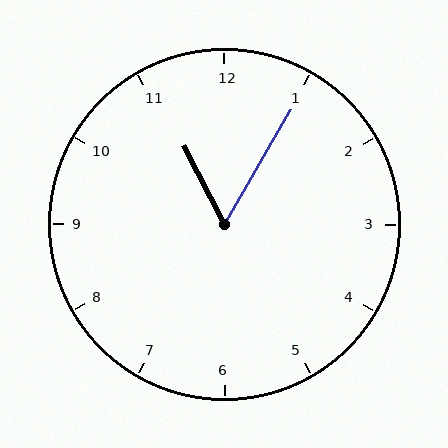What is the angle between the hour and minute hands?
Approximately 58 degrees.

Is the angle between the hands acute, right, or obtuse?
It is acute.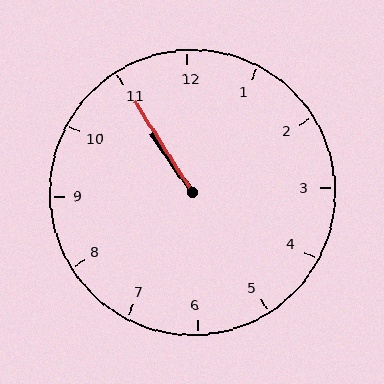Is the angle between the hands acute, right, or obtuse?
It is acute.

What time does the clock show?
10:55.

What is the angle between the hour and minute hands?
Approximately 2 degrees.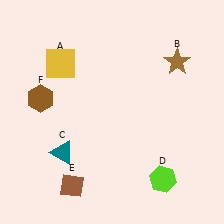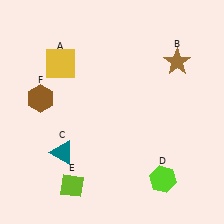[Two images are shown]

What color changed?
The diamond (E) changed from brown in Image 1 to lime in Image 2.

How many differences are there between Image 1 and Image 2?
There is 1 difference between the two images.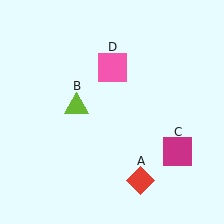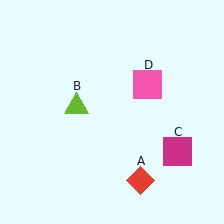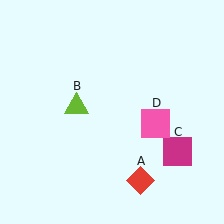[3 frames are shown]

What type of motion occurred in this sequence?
The pink square (object D) rotated clockwise around the center of the scene.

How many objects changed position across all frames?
1 object changed position: pink square (object D).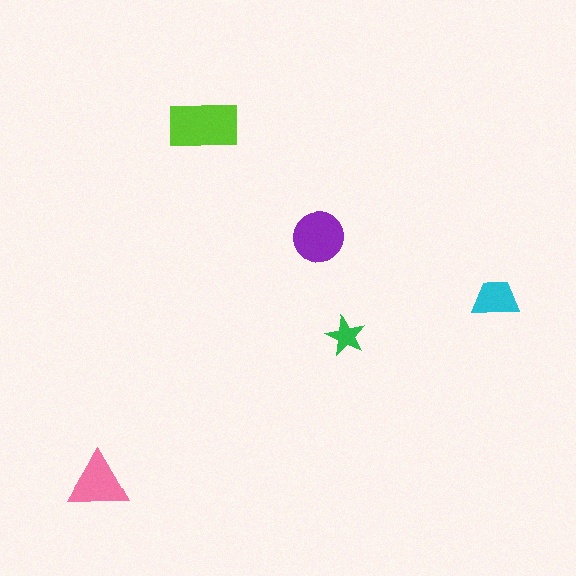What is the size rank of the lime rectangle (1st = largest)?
1st.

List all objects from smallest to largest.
The green star, the cyan trapezoid, the pink triangle, the purple circle, the lime rectangle.